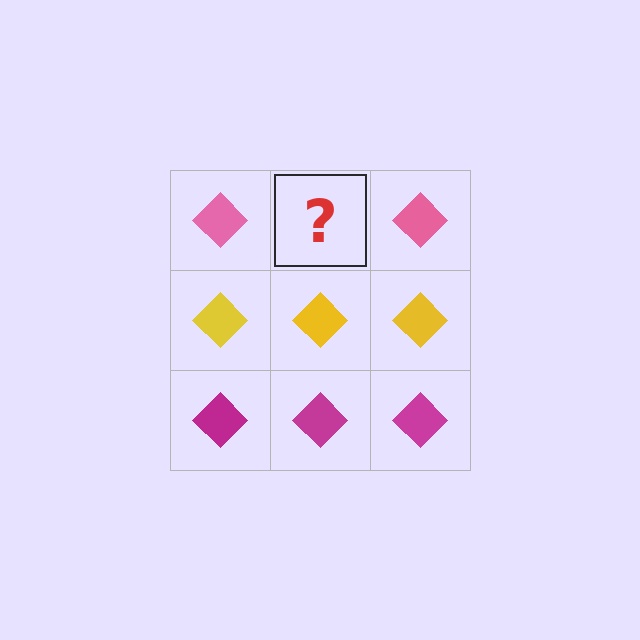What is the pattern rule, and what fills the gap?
The rule is that each row has a consistent color. The gap should be filled with a pink diamond.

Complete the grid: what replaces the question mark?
The question mark should be replaced with a pink diamond.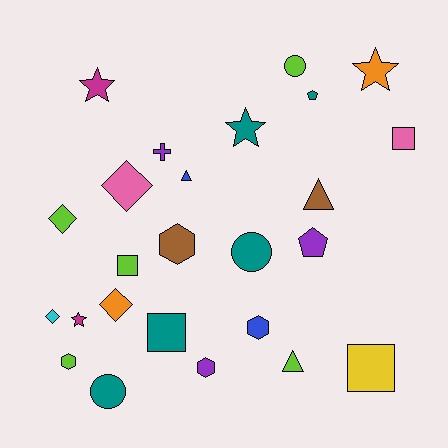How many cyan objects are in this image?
There is 1 cyan object.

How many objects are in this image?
There are 25 objects.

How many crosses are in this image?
There is 1 cross.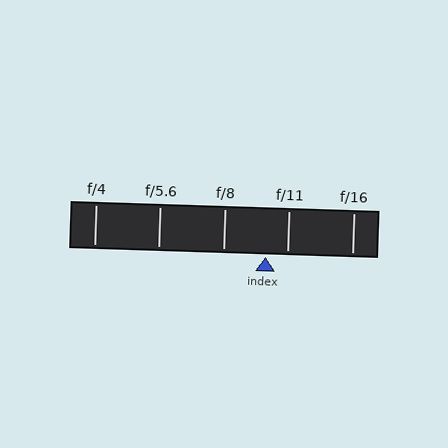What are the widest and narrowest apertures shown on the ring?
The widest aperture shown is f/4 and the narrowest is f/16.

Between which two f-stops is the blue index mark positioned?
The index mark is between f/8 and f/11.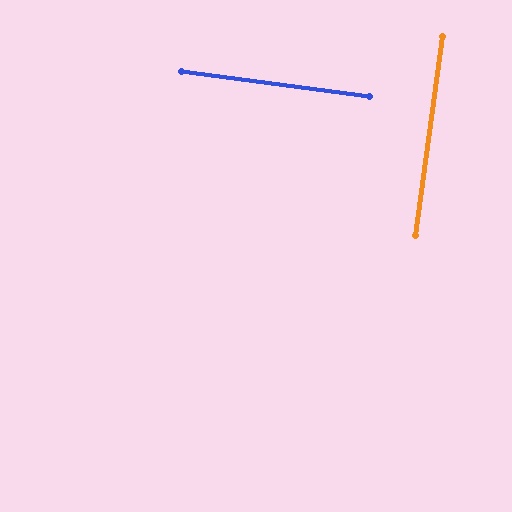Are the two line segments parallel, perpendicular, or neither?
Perpendicular — they meet at approximately 90°.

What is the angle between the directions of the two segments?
Approximately 90 degrees.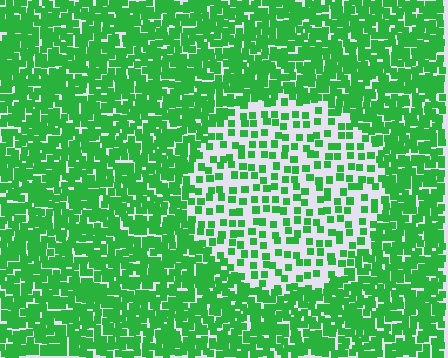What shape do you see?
I see a circle.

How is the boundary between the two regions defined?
The boundary is defined by a change in element density (approximately 2.6x ratio). All elements are the same color, size, and shape.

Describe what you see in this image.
The image contains small green elements arranged at two different densities. A circle-shaped region is visible where the elements are less densely packed than the surrounding area.